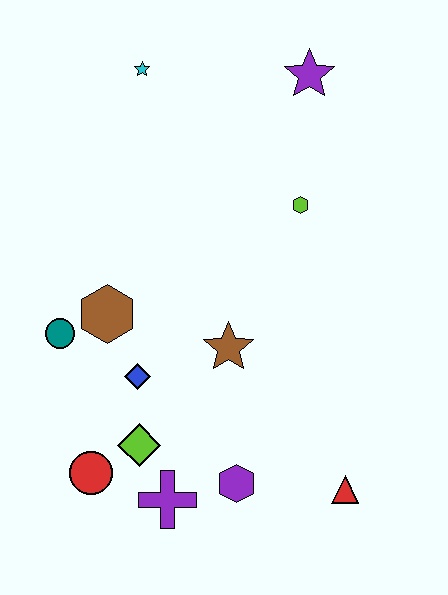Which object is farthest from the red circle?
The purple star is farthest from the red circle.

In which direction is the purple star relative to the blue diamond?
The purple star is above the blue diamond.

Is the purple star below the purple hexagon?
No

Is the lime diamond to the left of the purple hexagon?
Yes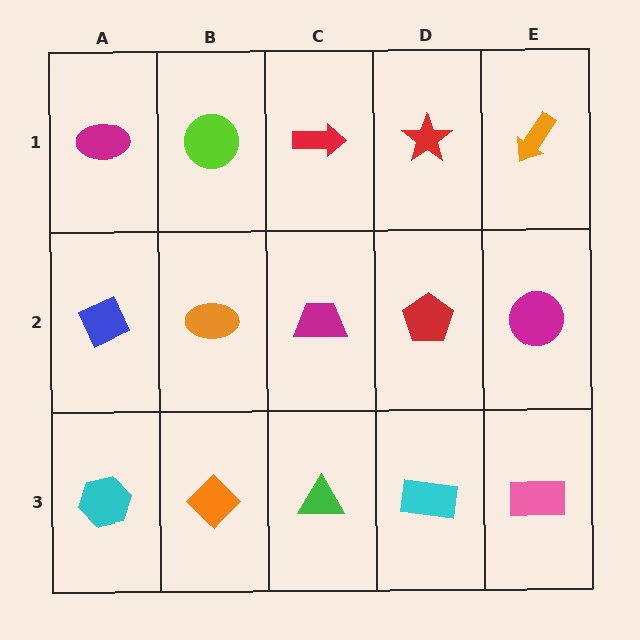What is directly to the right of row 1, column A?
A lime circle.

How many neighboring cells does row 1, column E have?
2.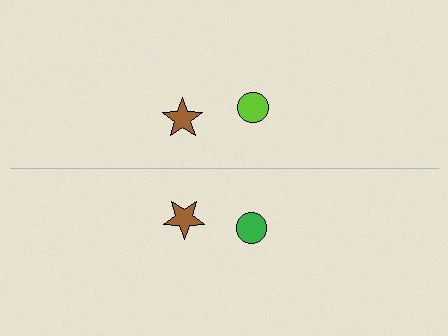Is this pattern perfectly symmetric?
No, the pattern is not perfectly symmetric. The green circle on the bottom side breaks the symmetry — its mirror counterpart is lime.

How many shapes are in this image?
There are 4 shapes in this image.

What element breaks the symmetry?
The green circle on the bottom side breaks the symmetry — its mirror counterpart is lime.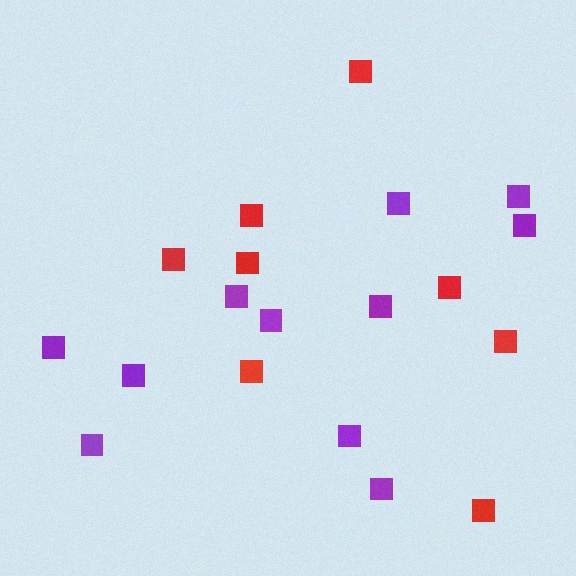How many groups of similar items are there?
There are 2 groups: one group of red squares (8) and one group of purple squares (11).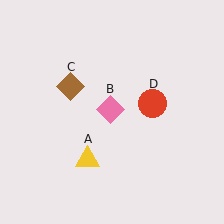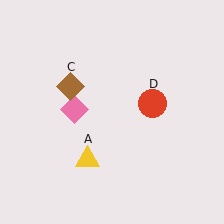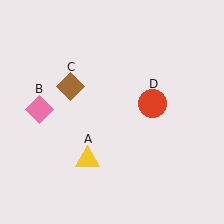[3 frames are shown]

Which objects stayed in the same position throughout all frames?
Yellow triangle (object A) and brown diamond (object C) and red circle (object D) remained stationary.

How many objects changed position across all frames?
1 object changed position: pink diamond (object B).